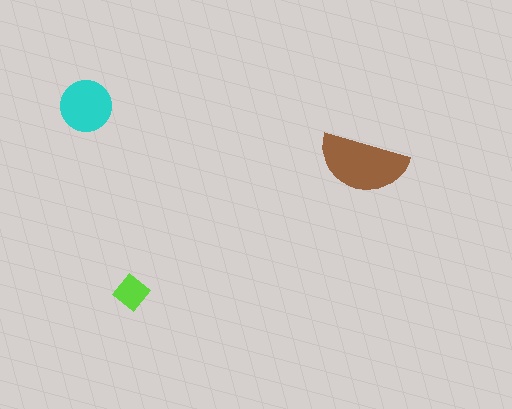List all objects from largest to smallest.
The brown semicircle, the cyan circle, the lime diamond.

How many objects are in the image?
There are 3 objects in the image.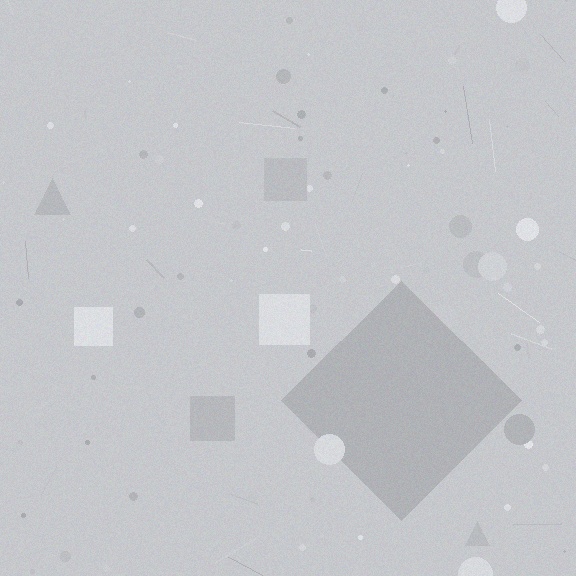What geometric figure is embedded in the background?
A diamond is embedded in the background.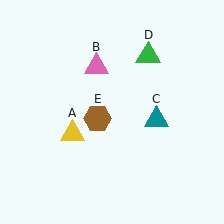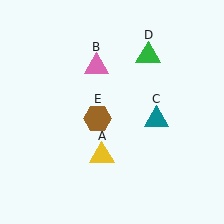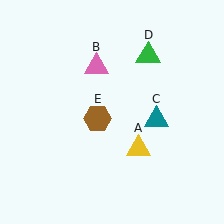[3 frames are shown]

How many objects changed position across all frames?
1 object changed position: yellow triangle (object A).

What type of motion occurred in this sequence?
The yellow triangle (object A) rotated counterclockwise around the center of the scene.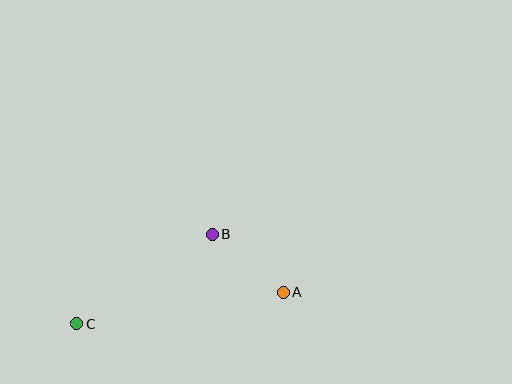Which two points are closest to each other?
Points A and B are closest to each other.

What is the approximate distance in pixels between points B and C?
The distance between B and C is approximately 162 pixels.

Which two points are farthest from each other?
Points A and C are farthest from each other.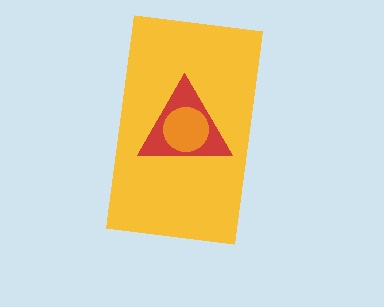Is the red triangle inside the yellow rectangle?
Yes.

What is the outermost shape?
The yellow rectangle.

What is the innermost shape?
The orange circle.